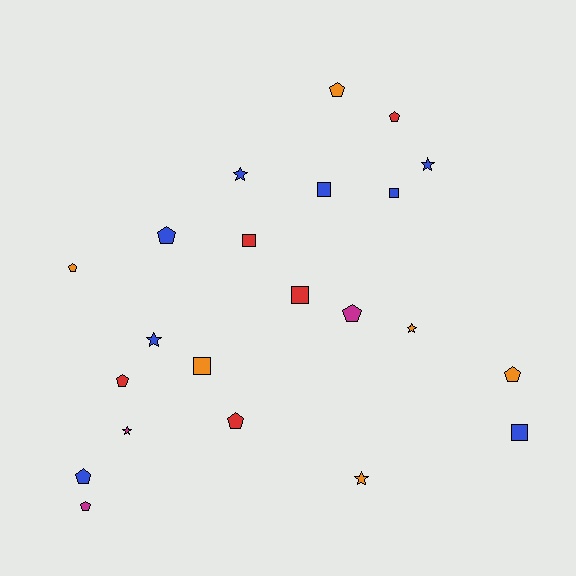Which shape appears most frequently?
Pentagon, with 10 objects.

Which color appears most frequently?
Blue, with 8 objects.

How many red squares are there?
There are 2 red squares.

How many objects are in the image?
There are 22 objects.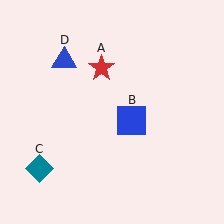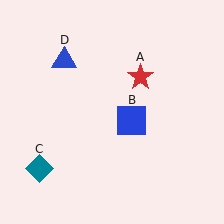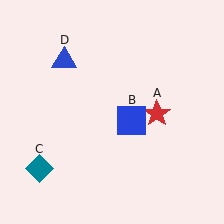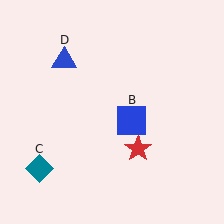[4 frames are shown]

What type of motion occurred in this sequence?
The red star (object A) rotated clockwise around the center of the scene.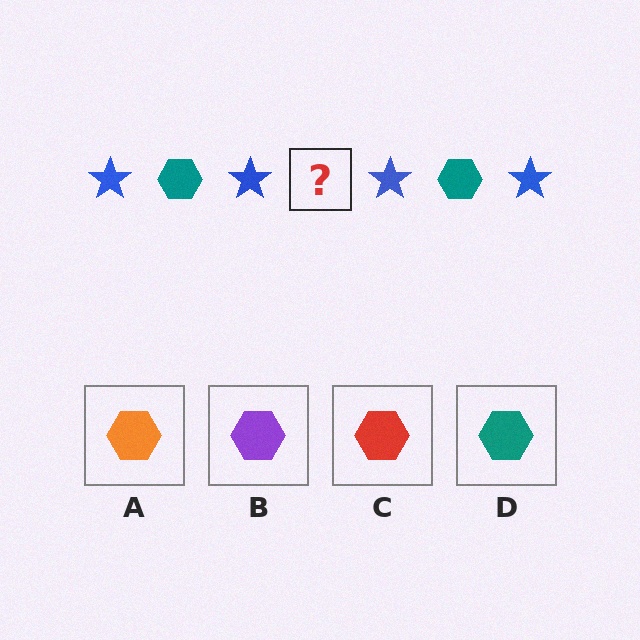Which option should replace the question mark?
Option D.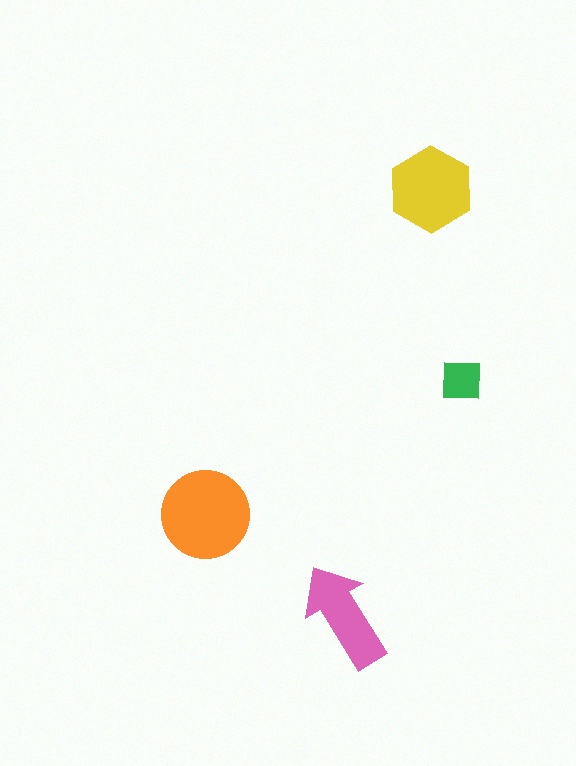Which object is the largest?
The orange circle.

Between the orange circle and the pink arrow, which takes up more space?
The orange circle.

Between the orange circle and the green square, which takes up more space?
The orange circle.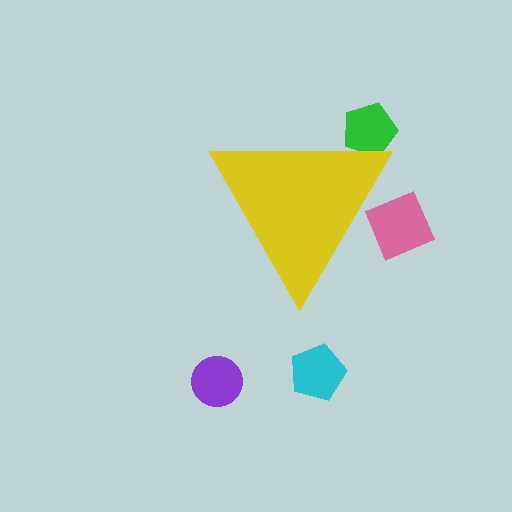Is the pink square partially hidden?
Yes, the pink square is partially hidden behind the yellow triangle.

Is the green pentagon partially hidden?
Yes, the green pentagon is partially hidden behind the yellow triangle.